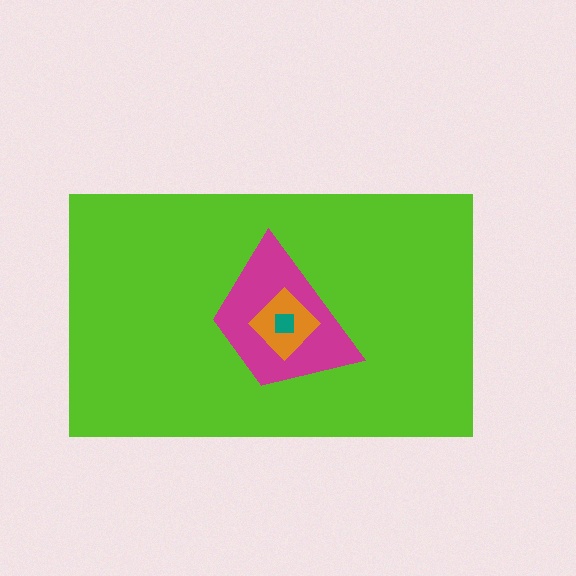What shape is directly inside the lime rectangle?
The magenta trapezoid.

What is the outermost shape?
The lime rectangle.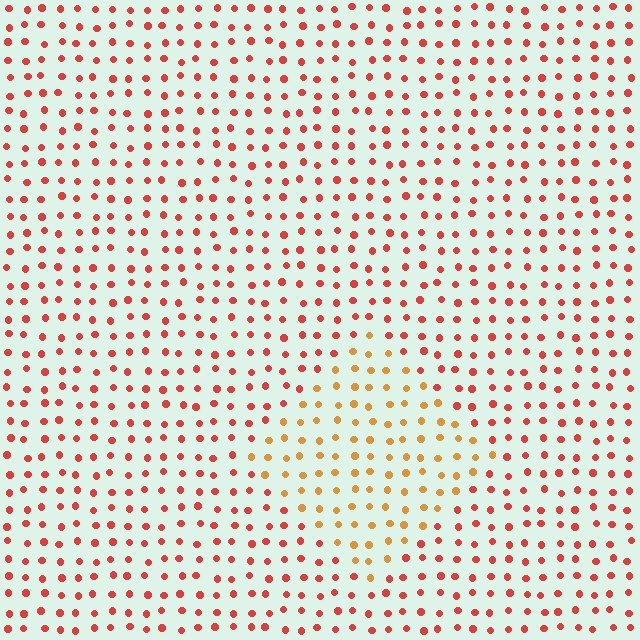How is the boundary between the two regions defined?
The boundary is defined purely by a slight shift in hue (about 33 degrees). Spacing, size, and orientation are identical on both sides.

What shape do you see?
I see a diamond.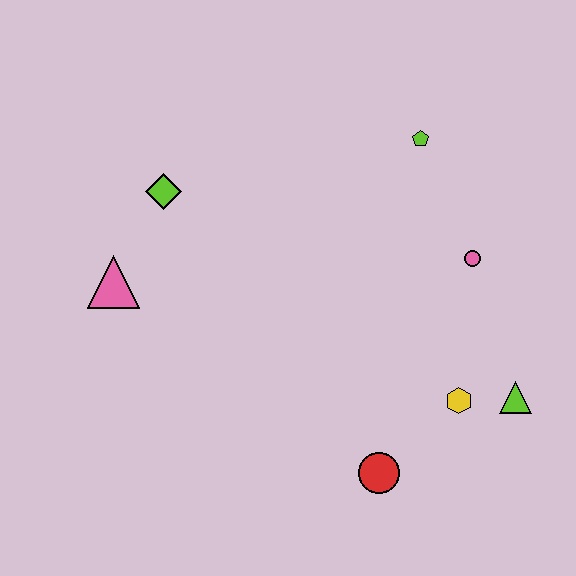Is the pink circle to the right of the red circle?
Yes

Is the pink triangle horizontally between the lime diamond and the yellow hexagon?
No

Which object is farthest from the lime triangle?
The pink triangle is farthest from the lime triangle.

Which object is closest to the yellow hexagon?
The lime triangle is closest to the yellow hexagon.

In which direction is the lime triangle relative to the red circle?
The lime triangle is to the right of the red circle.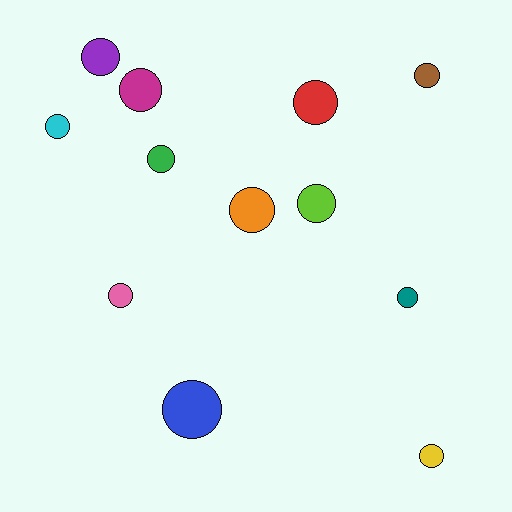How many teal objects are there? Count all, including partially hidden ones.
There is 1 teal object.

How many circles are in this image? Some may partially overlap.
There are 12 circles.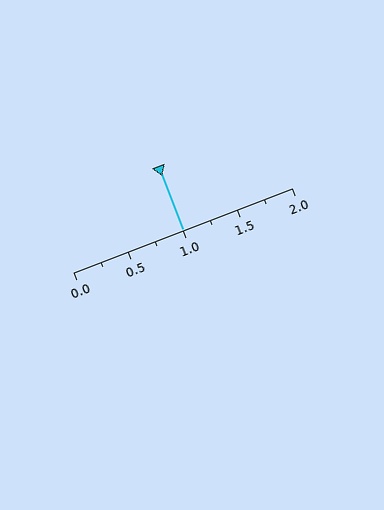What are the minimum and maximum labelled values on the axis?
The axis runs from 0.0 to 2.0.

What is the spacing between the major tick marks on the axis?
The major ticks are spaced 0.5 apart.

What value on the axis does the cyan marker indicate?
The marker indicates approximately 1.